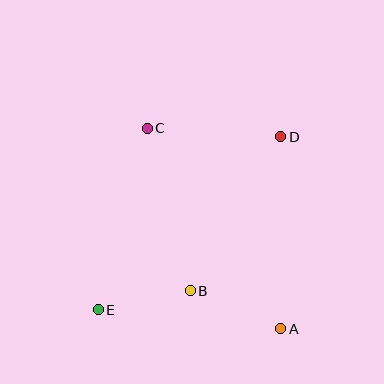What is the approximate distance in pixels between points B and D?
The distance between B and D is approximately 179 pixels.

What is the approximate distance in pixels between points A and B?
The distance between A and B is approximately 98 pixels.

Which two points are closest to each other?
Points B and E are closest to each other.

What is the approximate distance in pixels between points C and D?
The distance between C and D is approximately 134 pixels.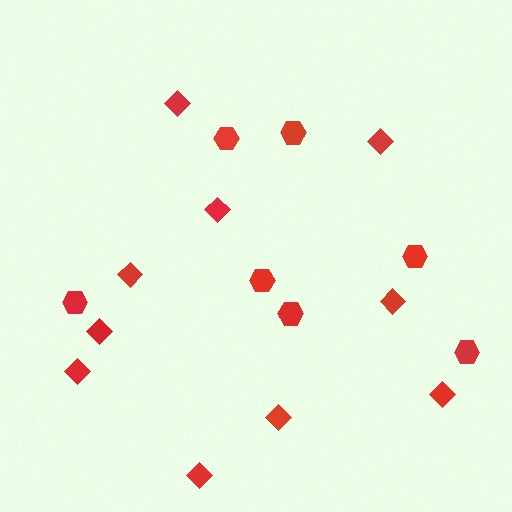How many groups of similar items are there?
There are 2 groups: one group of diamonds (10) and one group of hexagons (7).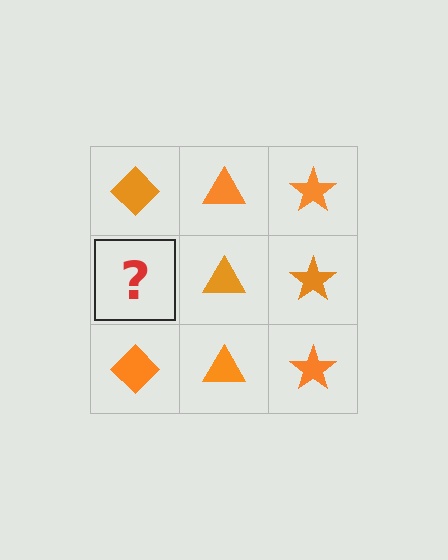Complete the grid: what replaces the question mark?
The question mark should be replaced with an orange diamond.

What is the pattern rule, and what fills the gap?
The rule is that each column has a consistent shape. The gap should be filled with an orange diamond.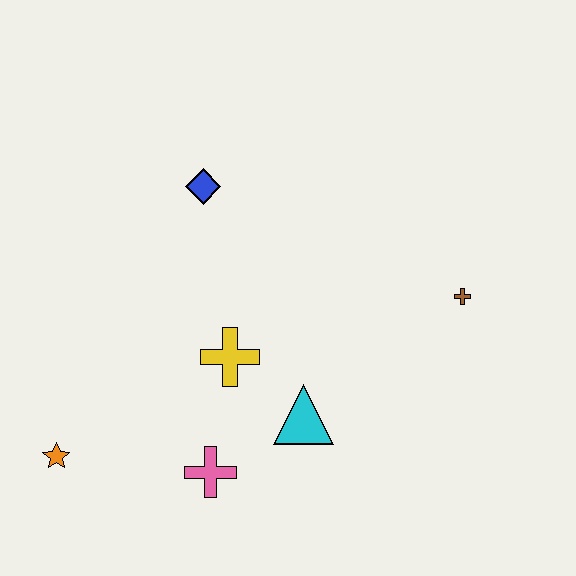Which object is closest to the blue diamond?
The yellow cross is closest to the blue diamond.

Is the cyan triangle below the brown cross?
Yes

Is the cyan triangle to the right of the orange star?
Yes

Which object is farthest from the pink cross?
The brown cross is farthest from the pink cross.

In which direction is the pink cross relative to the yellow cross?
The pink cross is below the yellow cross.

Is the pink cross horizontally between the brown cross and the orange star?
Yes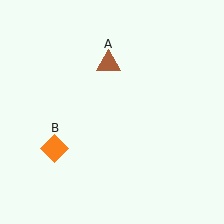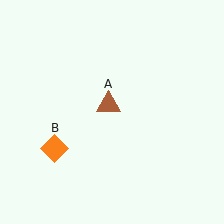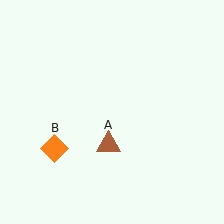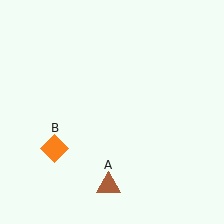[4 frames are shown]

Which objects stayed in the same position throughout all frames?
Orange diamond (object B) remained stationary.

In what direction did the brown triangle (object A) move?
The brown triangle (object A) moved down.